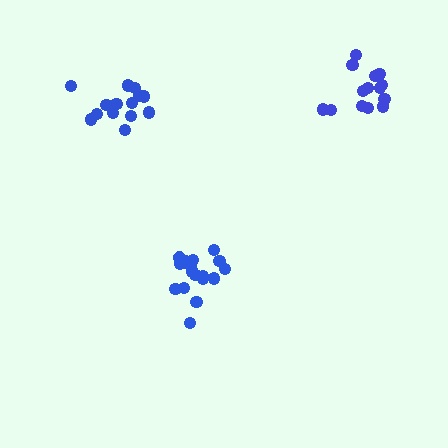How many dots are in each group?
Group 1: 14 dots, Group 2: 18 dots, Group 3: 14 dots (46 total).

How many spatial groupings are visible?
There are 3 spatial groupings.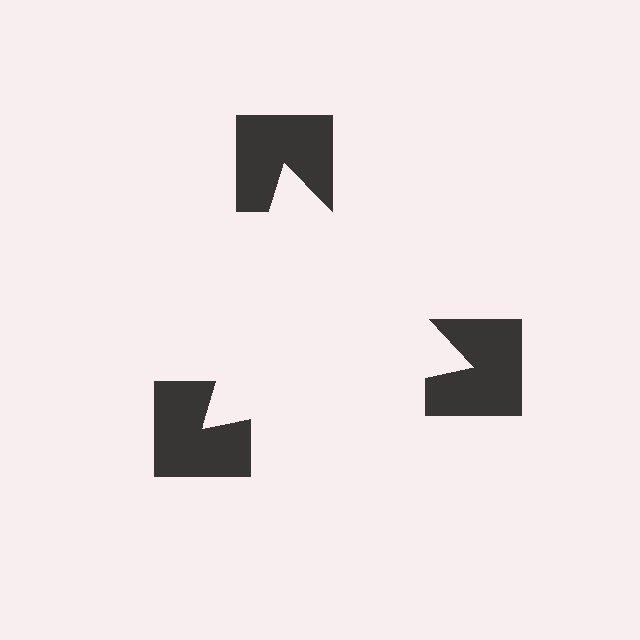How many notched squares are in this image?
There are 3 — one at each vertex of the illusory triangle.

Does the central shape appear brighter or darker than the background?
It typically appears slightly brighter than the background, even though no actual brightness change is drawn.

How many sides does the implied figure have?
3 sides.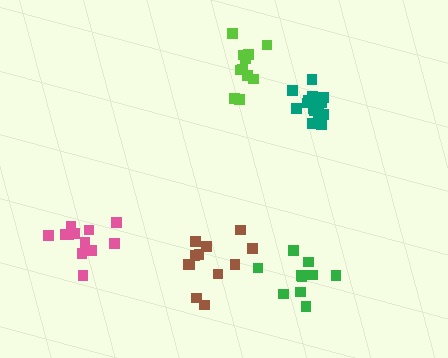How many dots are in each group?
Group 1: 15 dots, Group 2: 10 dots, Group 3: 11 dots, Group 4: 12 dots, Group 5: 12 dots (60 total).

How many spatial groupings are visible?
There are 5 spatial groupings.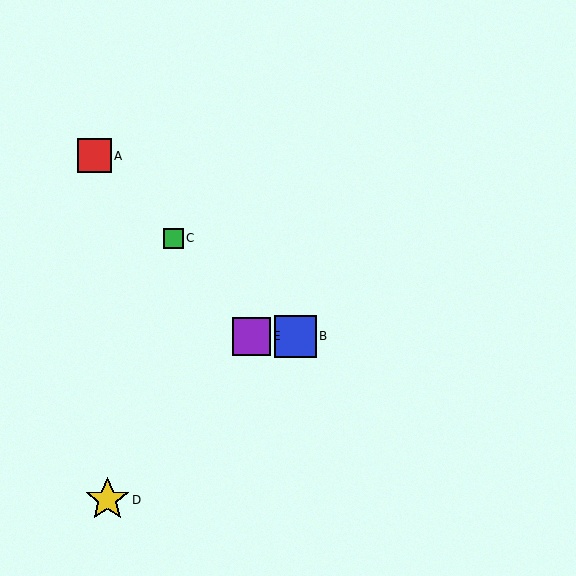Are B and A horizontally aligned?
No, B is at y≈336 and A is at y≈156.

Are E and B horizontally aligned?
Yes, both are at y≈336.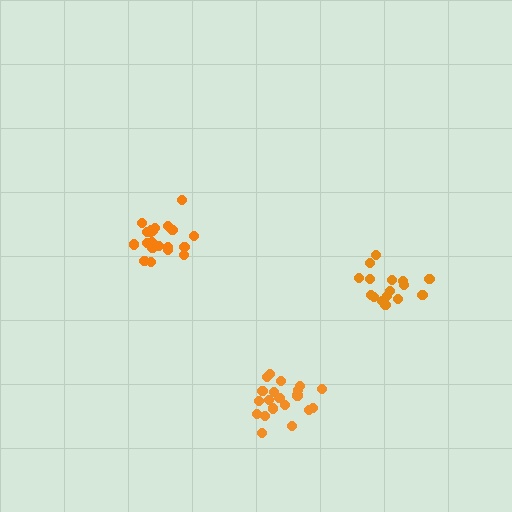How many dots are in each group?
Group 1: 16 dots, Group 2: 20 dots, Group 3: 21 dots (57 total).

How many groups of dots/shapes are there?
There are 3 groups.